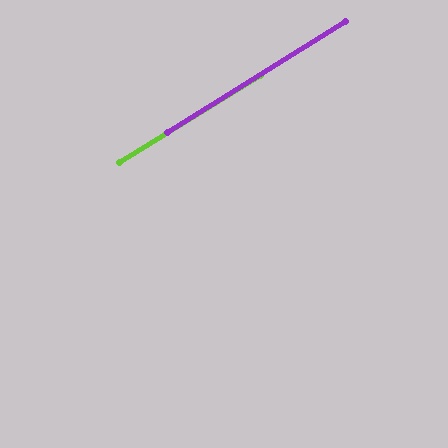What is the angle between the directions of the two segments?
Approximately 0 degrees.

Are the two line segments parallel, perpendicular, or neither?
Parallel — their directions differ by only 0.5°.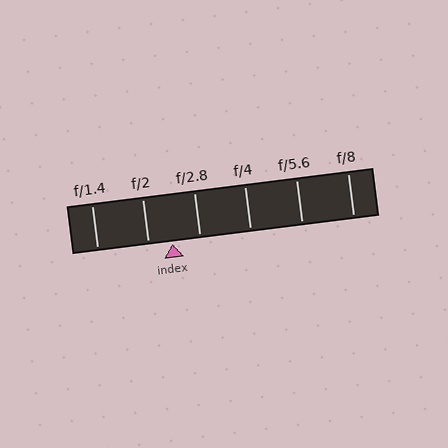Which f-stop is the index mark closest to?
The index mark is closest to f/2.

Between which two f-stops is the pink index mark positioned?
The index mark is between f/2 and f/2.8.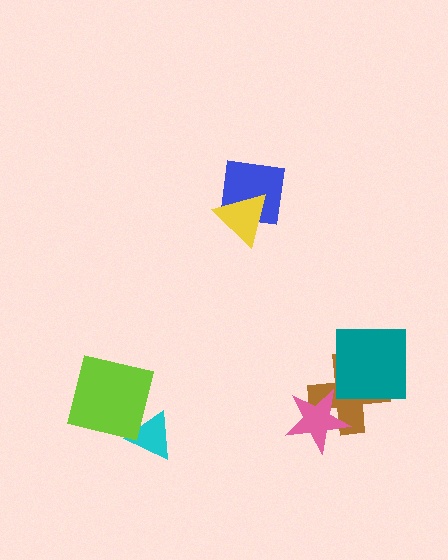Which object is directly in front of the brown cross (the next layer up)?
The pink star is directly in front of the brown cross.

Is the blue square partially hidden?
Yes, it is partially covered by another shape.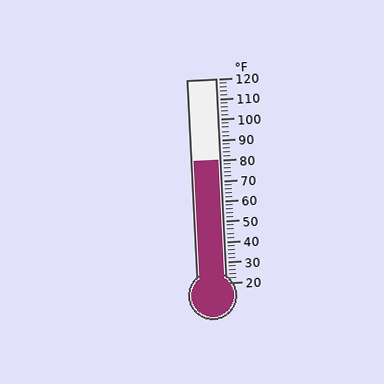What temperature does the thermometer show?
The thermometer shows approximately 80°F.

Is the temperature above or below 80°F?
The temperature is at 80°F.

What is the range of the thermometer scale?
The thermometer scale ranges from 20°F to 120°F.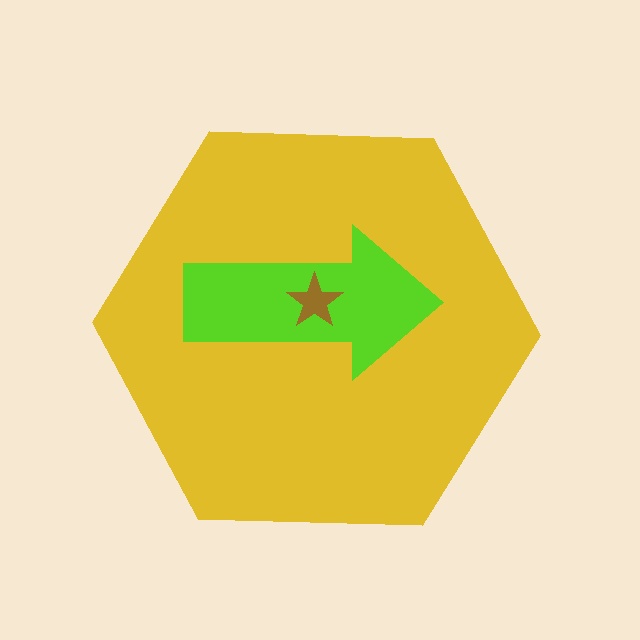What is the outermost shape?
The yellow hexagon.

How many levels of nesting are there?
3.